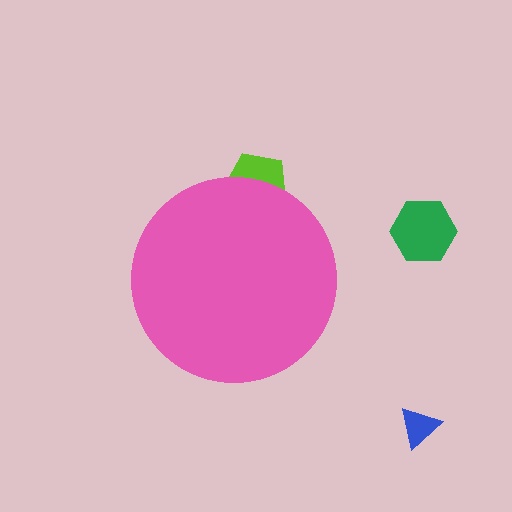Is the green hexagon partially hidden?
No, the green hexagon is fully visible.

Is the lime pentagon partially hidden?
Yes, the lime pentagon is partially hidden behind the pink circle.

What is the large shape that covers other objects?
A pink circle.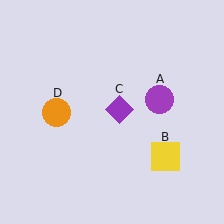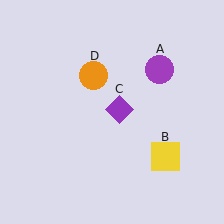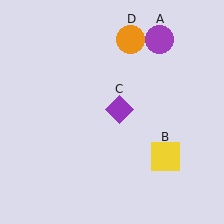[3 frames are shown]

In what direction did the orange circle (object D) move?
The orange circle (object D) moved up and to the right.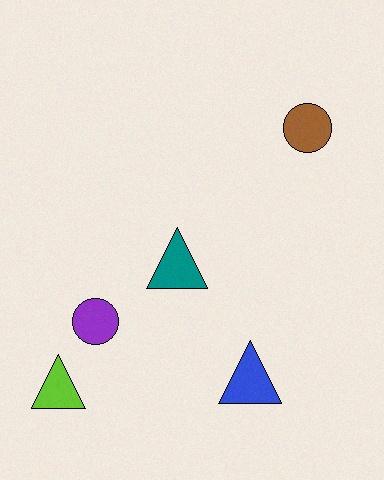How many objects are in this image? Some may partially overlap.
There are 5 objects.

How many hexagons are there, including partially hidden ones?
There are no hexagons.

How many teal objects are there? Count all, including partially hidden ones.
There is 1 teal object.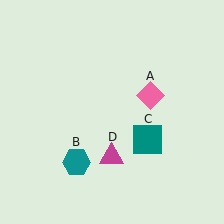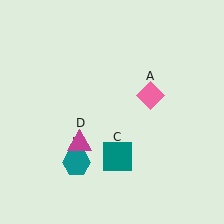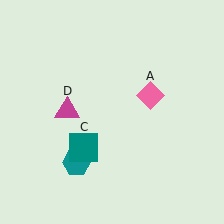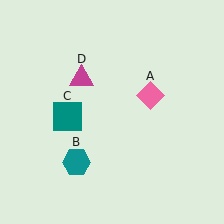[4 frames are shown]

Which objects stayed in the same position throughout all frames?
Pink diamond (object A) and teal hexagon (object B) remained stationary.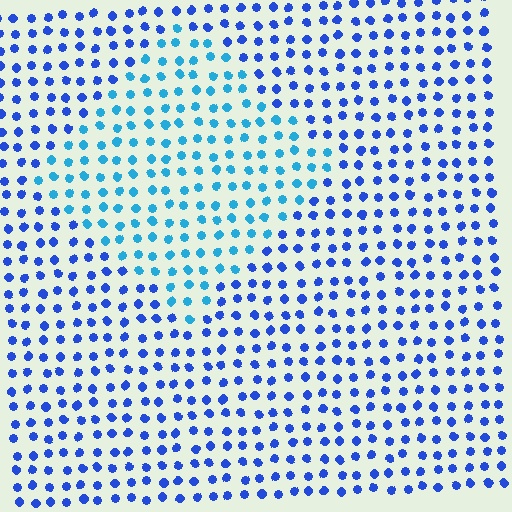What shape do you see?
I see a diamond.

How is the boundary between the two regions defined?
The boundary is defined purely by a slight shift in hue (about 32 degrees). Spacing, size, and orientation are identical on both sides.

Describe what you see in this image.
The image is filled with small blue elements in a uniform arrangement. A diamond-shaped region is visible where the elements are tinted to a slightly different hue, forming a subtle color boundary.